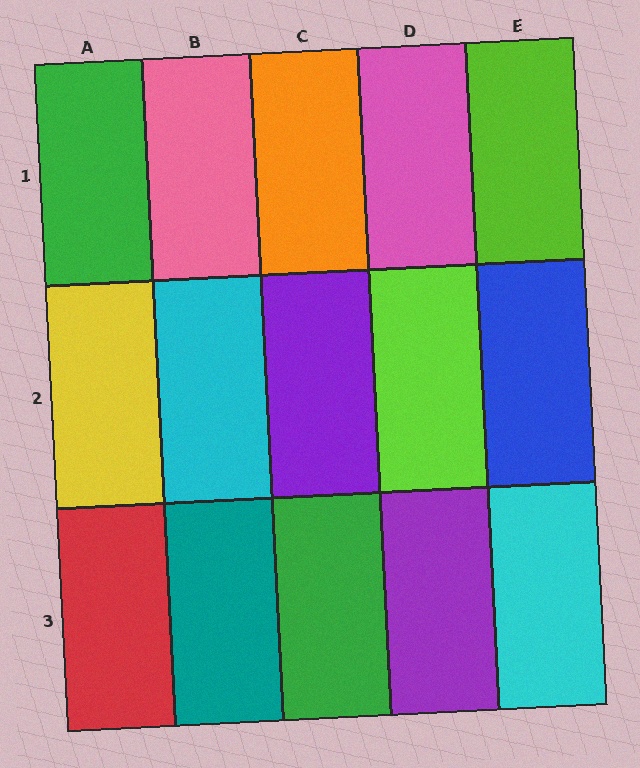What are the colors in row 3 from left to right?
Red, teal, green, purple, cyan.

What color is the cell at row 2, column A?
Yellow.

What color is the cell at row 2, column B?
Cyan.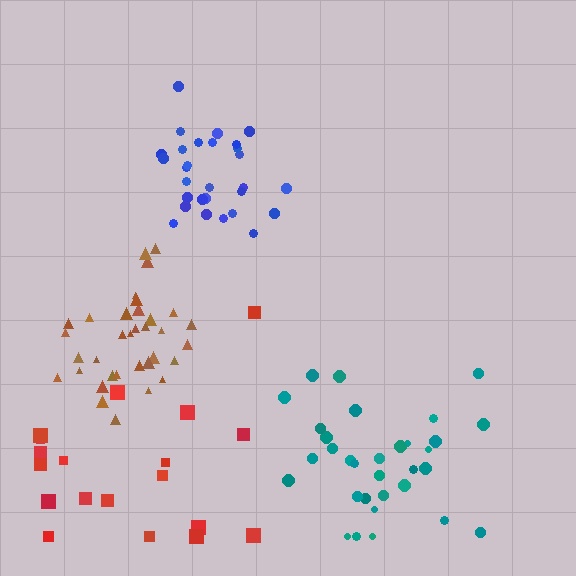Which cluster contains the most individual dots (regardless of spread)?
Brown (34).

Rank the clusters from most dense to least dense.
blue, brown, teal, red.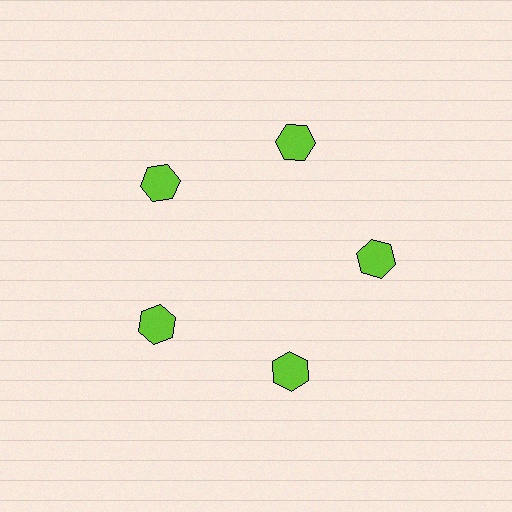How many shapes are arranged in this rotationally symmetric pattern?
There are 5 shapes, arranged in 5 groups of 1.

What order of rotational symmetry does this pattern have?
This pattern has 5-fold rotational symmetry.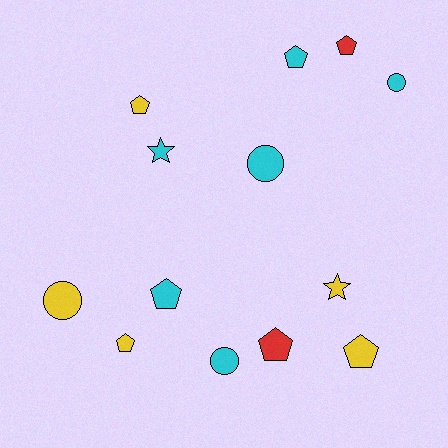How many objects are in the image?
There are 13 objects.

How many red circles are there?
There are no red circles.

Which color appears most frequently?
Cyan, with 6 objects.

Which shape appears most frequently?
Pentagon, with 7 objects.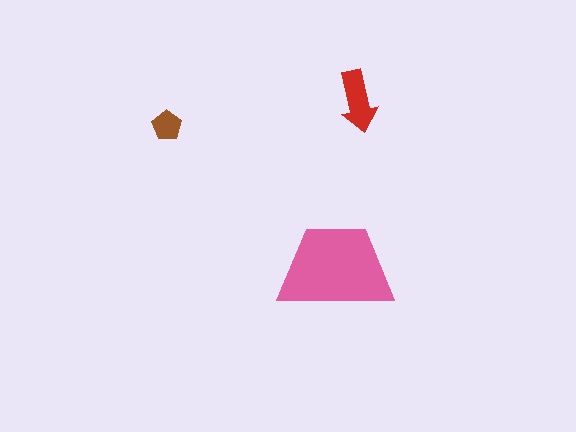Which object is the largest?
The pink trapezoid.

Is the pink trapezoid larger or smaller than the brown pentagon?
Larger.